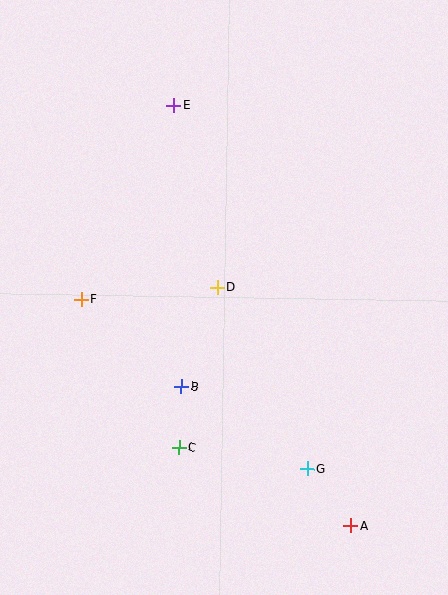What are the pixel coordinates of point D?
Point D is at (218, 287).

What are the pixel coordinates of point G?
Point G is at (307, 469).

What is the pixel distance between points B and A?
The distance between B and A is 220 pixels.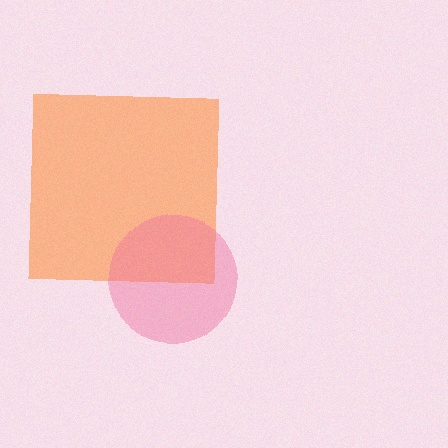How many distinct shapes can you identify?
There are 2 distinct shapes: an orange square, a pink circle.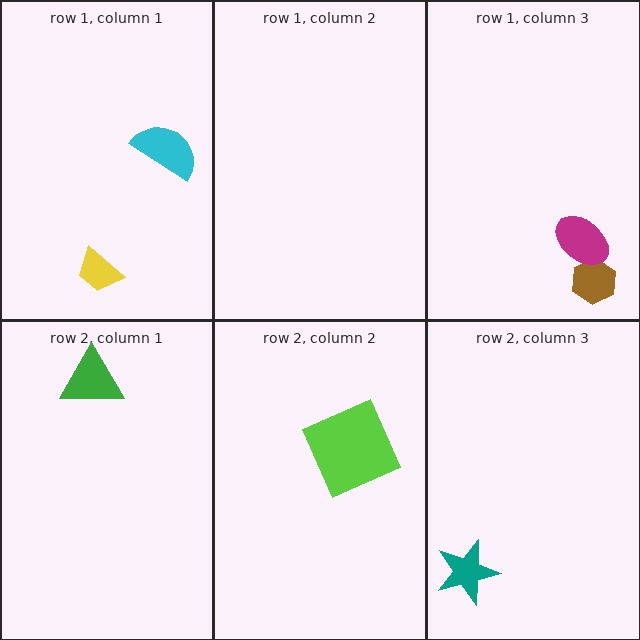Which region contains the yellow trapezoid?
The row 1, column 1 region.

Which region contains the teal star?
The row 2, column 3 region.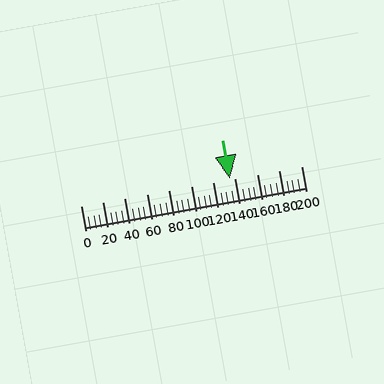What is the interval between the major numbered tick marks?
The major tick marks are spaced 20 units apart.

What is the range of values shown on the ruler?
The ruler shows values from 0 to 200.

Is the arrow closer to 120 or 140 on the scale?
The arrow is closer to 140.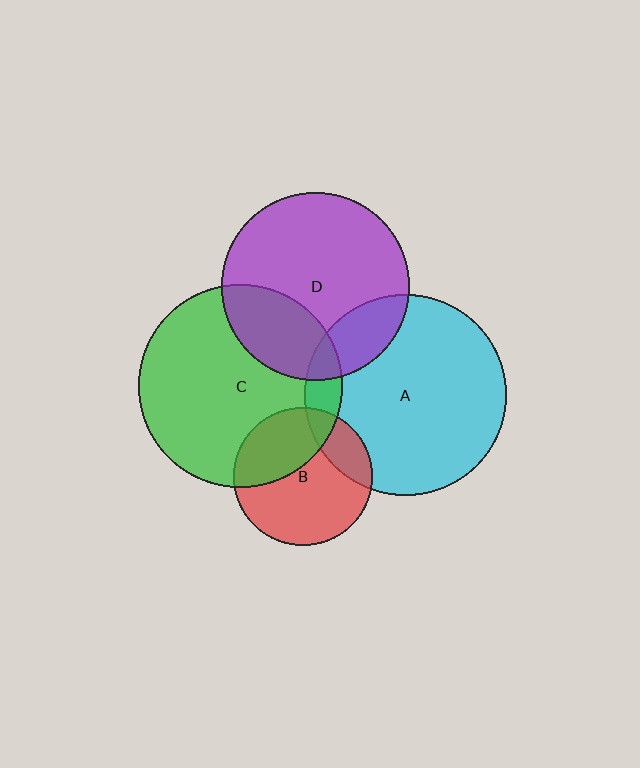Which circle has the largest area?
Circle C (green).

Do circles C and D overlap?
Yes.